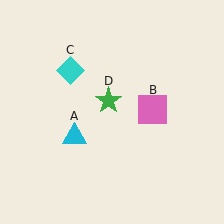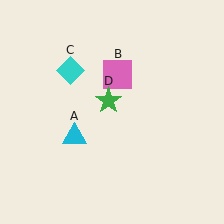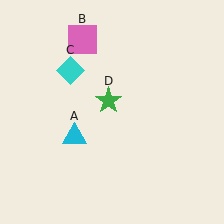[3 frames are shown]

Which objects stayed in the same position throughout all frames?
Cyan triangle (object A) and cyan diamond (object C) and green star (object D) remained stationary.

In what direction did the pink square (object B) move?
The pink square (object B) moved up and to the left.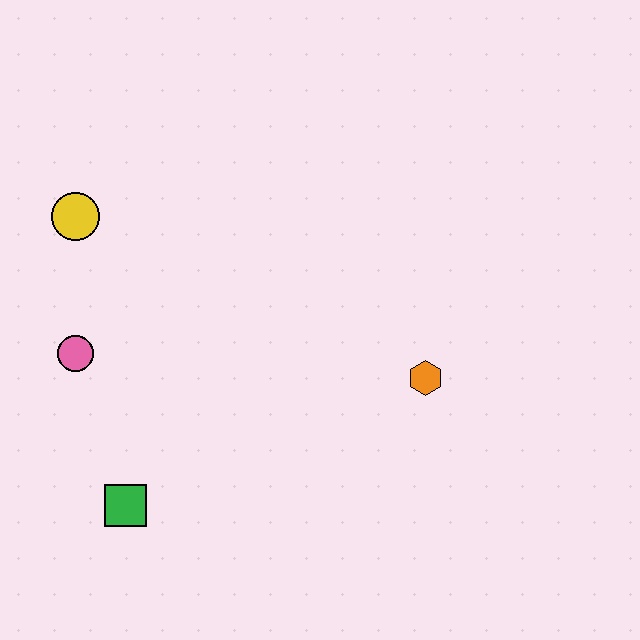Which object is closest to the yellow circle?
The pink circle is closest to the yellow circle.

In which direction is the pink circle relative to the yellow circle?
The pink circle is below the yellow circle.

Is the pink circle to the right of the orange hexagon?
No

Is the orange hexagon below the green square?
No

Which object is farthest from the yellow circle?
The orange hexagon is farthest from the yellow circle.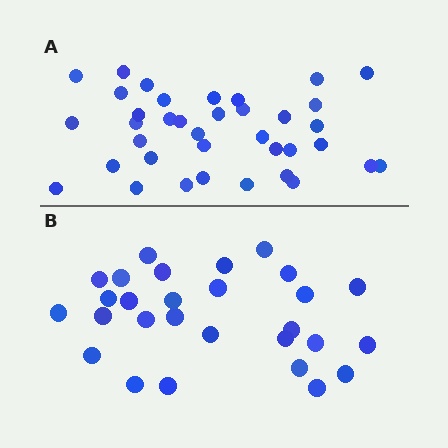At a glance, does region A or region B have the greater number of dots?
Region A (the top region) has more dots.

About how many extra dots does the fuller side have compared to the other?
Region A has roughly 8 or so more dots than region B.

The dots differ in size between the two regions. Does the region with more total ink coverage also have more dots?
No. Region B has more total ink coverage because its dots are larger, but region A actually contains more individual dots. Total area can be misleading — the number of items is what matters here.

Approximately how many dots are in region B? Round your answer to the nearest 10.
About 30 dots. (The exact count is 28, which rounds to 30.)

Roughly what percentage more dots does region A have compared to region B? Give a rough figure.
About 30% more.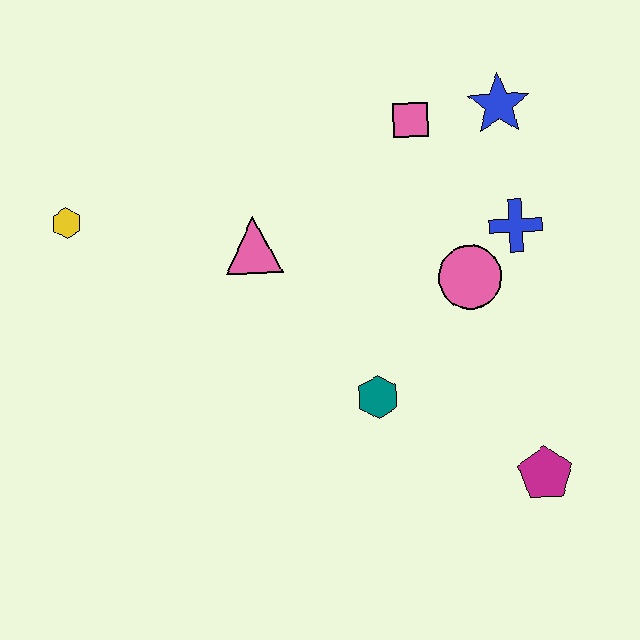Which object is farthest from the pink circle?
The yellow hexagon is farthest from the pink circle.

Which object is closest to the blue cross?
The pink circle is closest to the blue cross.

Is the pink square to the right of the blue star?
No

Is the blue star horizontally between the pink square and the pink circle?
No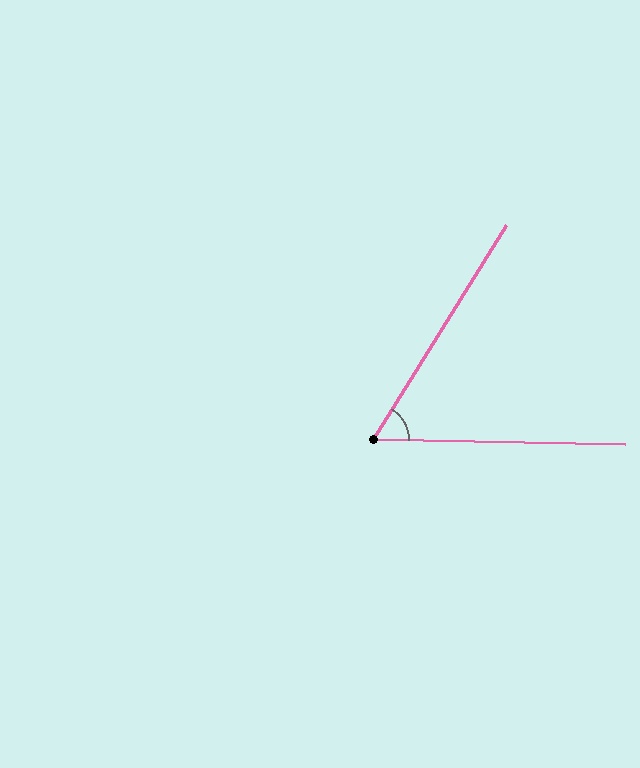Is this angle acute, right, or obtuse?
It is acute.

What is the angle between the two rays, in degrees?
Approximately 59 degrees.